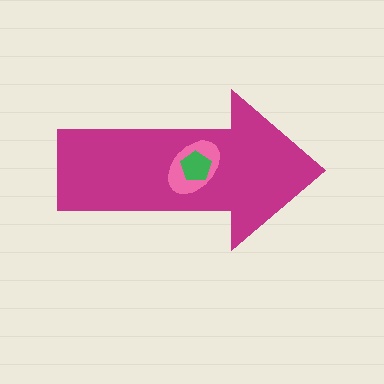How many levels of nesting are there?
3.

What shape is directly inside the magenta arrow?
The pink ellipse.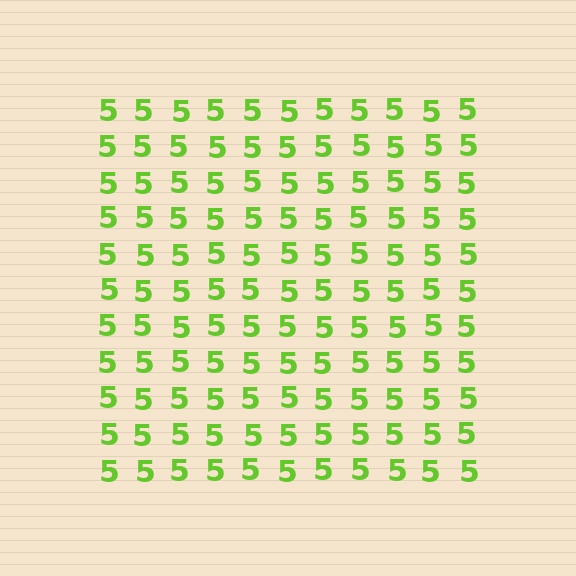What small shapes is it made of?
It is made of small digit 5's.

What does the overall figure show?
The overall figure shows a square.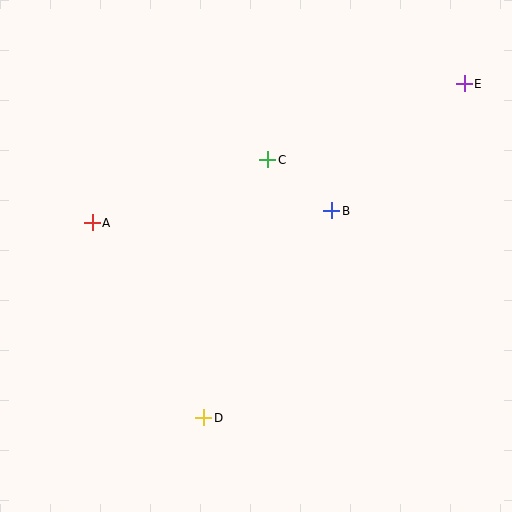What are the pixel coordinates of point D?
Point D is at (204, 418).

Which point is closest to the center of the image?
Point B at (332, 211) is closest to the center.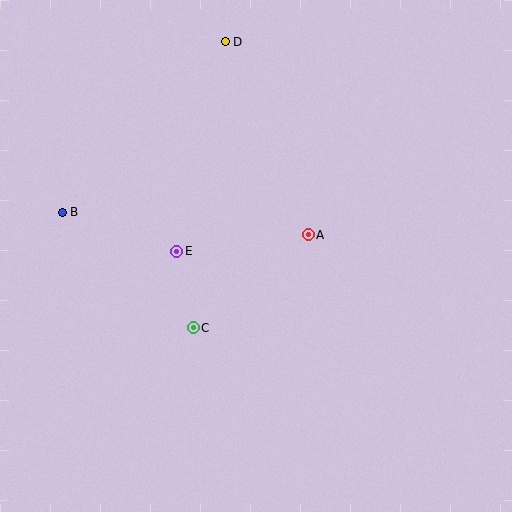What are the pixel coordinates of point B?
Point B is at (62, 212).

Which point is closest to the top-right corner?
Point D is closest to the top-right corner.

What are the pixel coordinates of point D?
Point D is at (225, 42).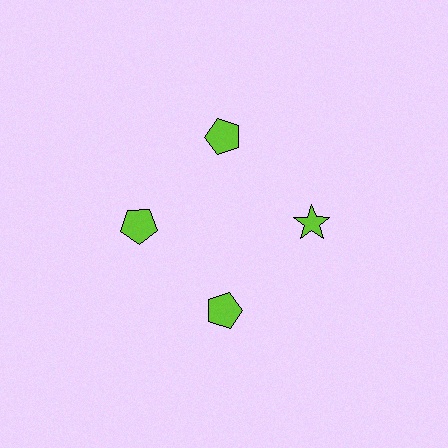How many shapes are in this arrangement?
There are 4 shapes arranged in a ring pattern.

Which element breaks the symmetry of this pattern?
The lime star at roughly the 3 o'clock position breaks the symmetry. All other shapes are lime pentagons.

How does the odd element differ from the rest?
It has a different shape: star instead of pentagon.